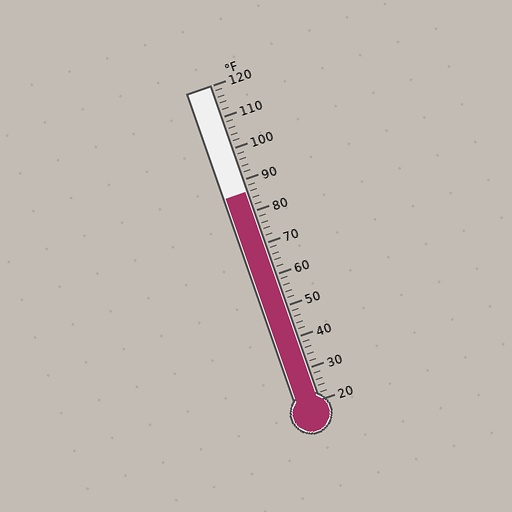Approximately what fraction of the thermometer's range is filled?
The thermometer is filled to approximately 65% of its range.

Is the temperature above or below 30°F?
The temperature is above 30°F.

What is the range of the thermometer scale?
The thermometer scale ranges from 20°F to 120°F.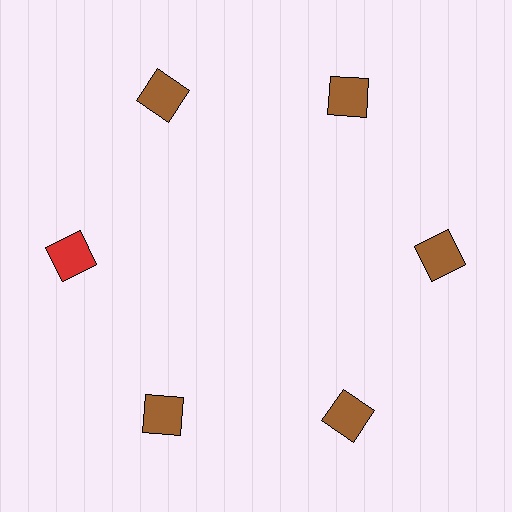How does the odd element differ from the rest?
It has a different color: red instead of brown.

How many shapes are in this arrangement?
There are 6 shapes arranged in a ring pattern.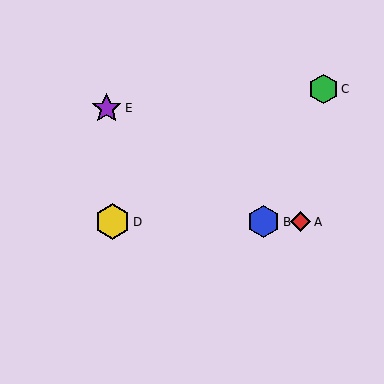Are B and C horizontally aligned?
No, B is at y≈222 and C is at y≈89.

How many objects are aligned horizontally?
3 objects (A, B, D) are aligned horizontally.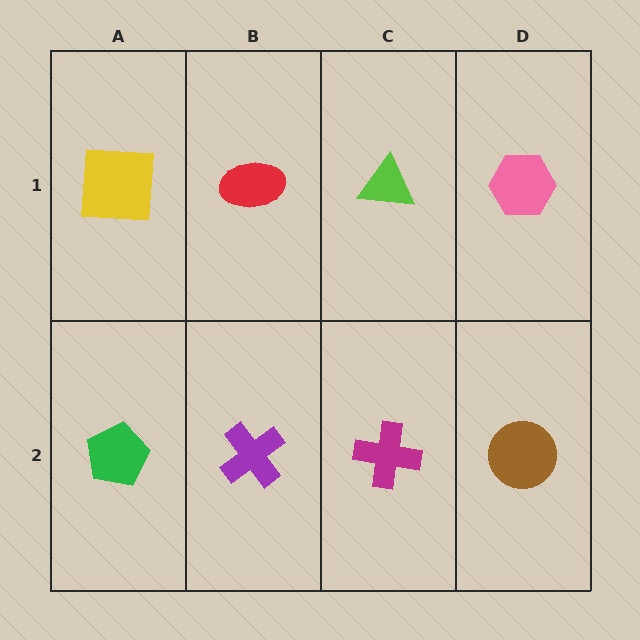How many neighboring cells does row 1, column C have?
3.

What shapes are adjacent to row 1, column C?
A magenta cross (row 2, column C), a red ellipse (row 1, column B), a pink hexagon (row 1, column D).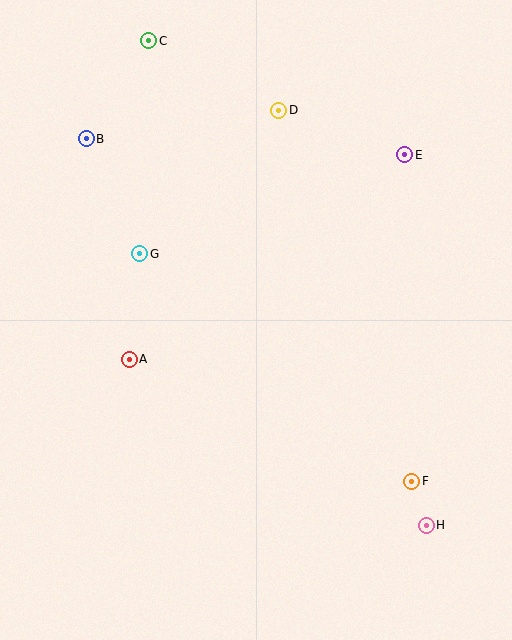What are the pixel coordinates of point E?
Point E is at (405, 155).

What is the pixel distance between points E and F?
The distance between E and F is 327 pixels.